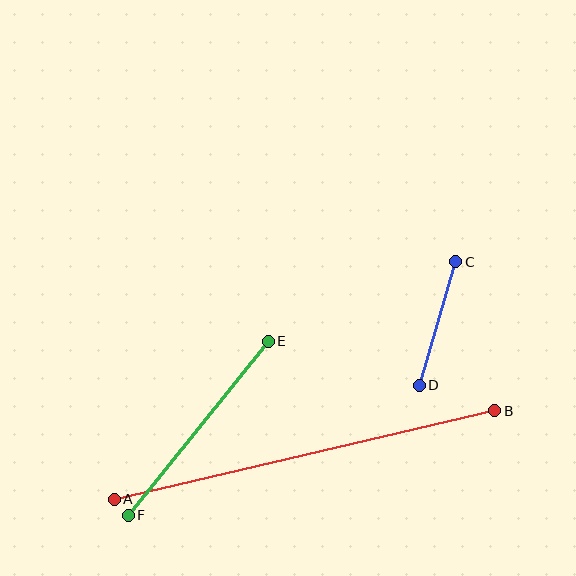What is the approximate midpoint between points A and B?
The midpoint is at approximately (304, 455) pixels.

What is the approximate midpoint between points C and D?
The midpoint is at approximately (437, 323) pixels.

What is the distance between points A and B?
The distance is approximately 390 pixels.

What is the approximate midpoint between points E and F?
The midpoint is at approximately (198, 428) pixels.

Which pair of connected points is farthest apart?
Points A and B are farthest apart.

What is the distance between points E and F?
The distance is approximately 223 pixels.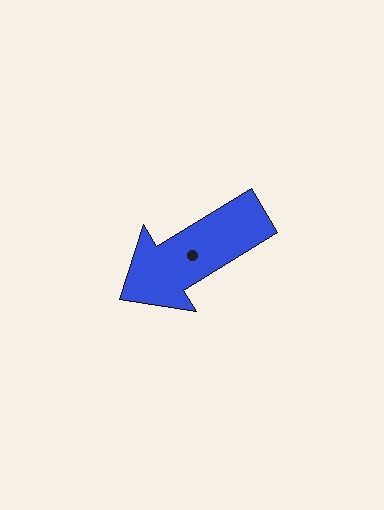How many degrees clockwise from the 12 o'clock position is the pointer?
Approximately 238 degrees.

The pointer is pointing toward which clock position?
Roughly 8 o'clock.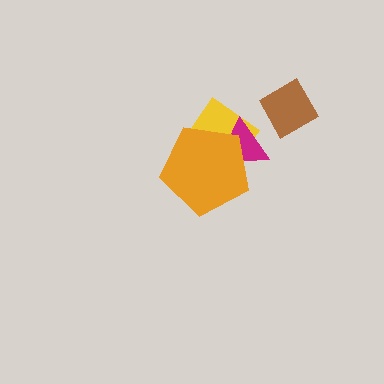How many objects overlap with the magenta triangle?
2 objects overlap with the magenta triangle.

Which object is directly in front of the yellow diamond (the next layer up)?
The magenta triangle is directly in front of the yellow diamond.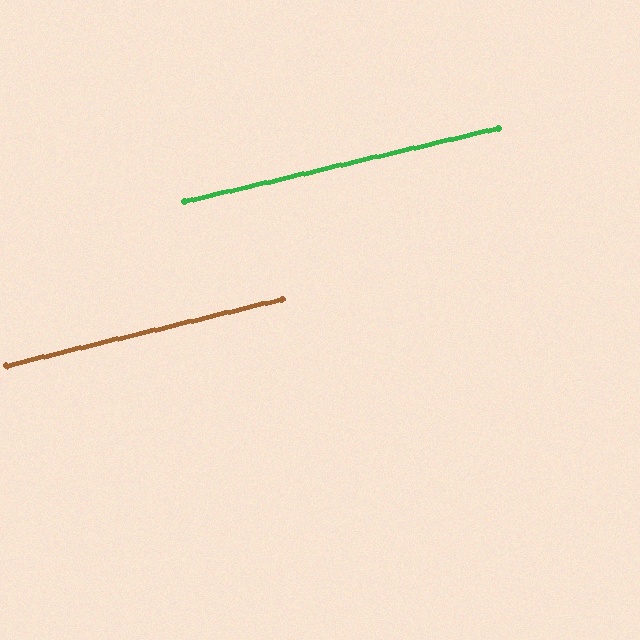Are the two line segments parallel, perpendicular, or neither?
Parallel — their directions differ by only 0.4°.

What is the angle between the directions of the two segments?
Approximately 0 degrees.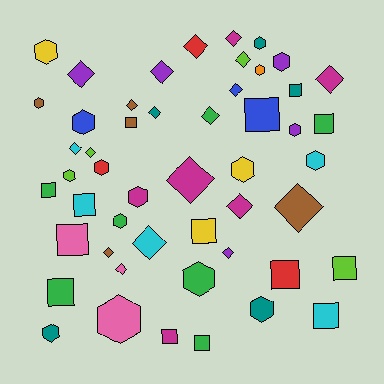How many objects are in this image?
There are 50 objects.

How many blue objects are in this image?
There are 3 blue objects.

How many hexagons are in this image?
There are 17 hexagons.